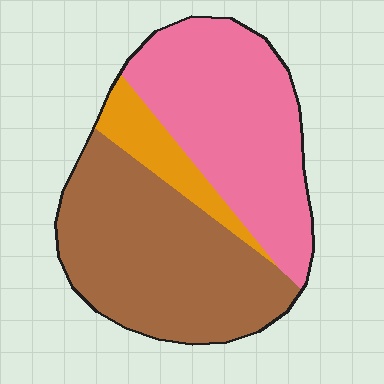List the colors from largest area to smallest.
From largest to smallest: brown, pink, orange.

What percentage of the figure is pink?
Pink takes up about two fifths (2/5) of the figure.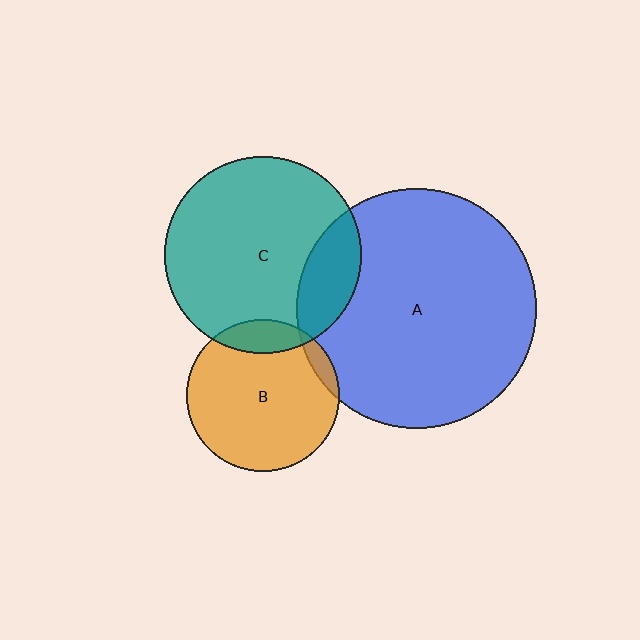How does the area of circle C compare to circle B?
Approximately 1.7 times.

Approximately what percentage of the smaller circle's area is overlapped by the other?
Approximately 5%.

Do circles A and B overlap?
Yes.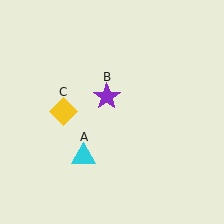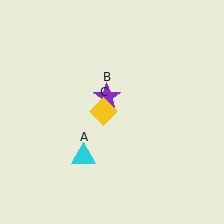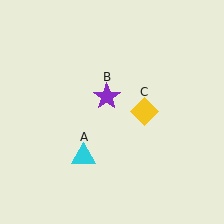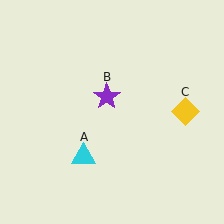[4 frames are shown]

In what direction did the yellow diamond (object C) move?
The yellow diamond (object C) moved right.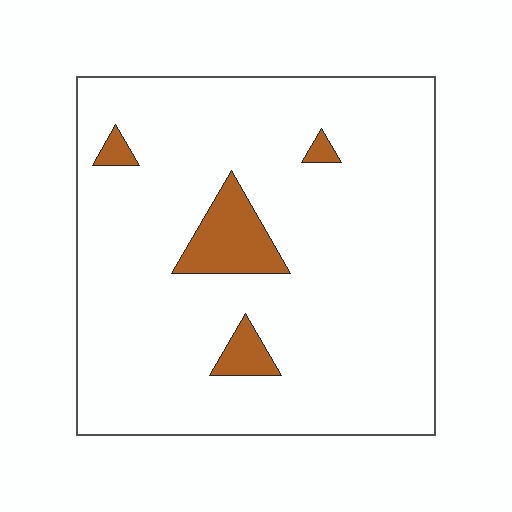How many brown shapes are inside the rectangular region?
4.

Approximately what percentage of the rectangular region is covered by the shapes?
Approximately 10%.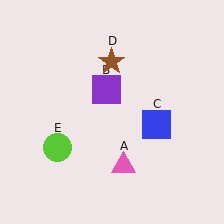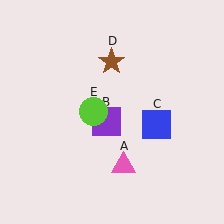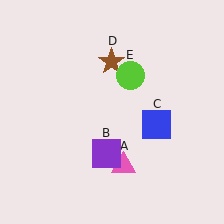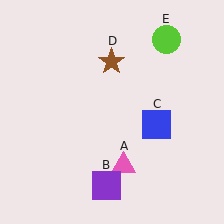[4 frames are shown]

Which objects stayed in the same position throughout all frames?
Pink triangle (object A) and blue square (object C) and brown star (object D) remained stationary.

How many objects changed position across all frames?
2 objects changed position: purple square (object B), lime circle (object E).